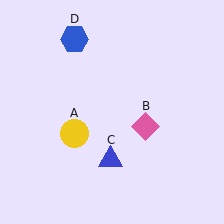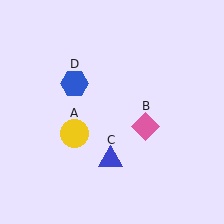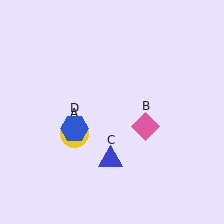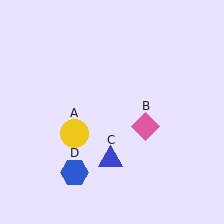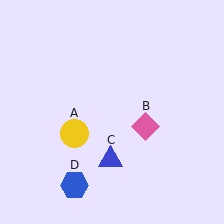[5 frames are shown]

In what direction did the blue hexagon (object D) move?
The blue hexagon (object D) moved down.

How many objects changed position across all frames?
1 object changed position: blue hexagon (object D).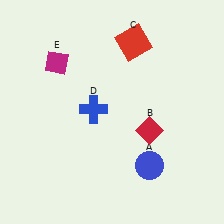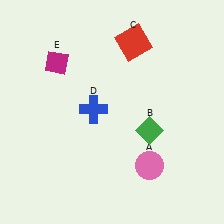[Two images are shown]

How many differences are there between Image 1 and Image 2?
There are 2 differences between the two images.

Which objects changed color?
A changed from blue to pink. B changed from red to green.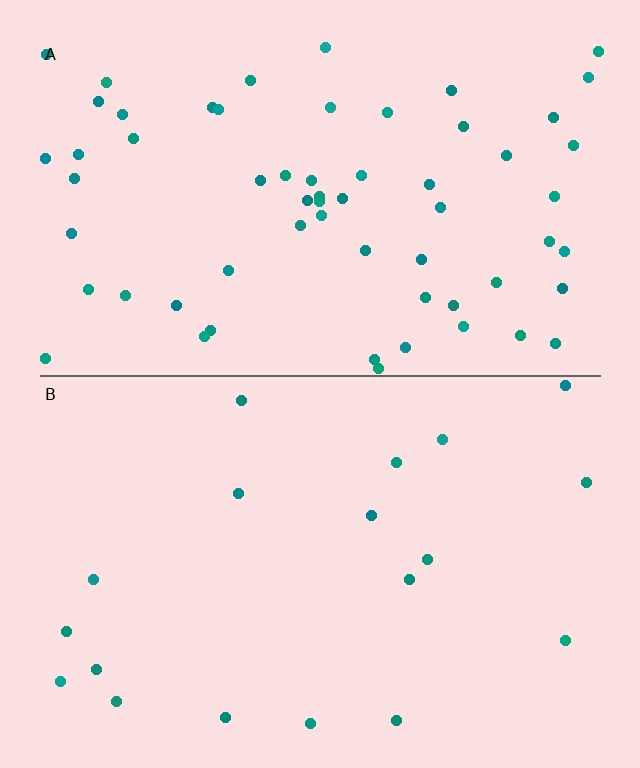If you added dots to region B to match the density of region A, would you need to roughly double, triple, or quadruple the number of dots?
Approximately triple.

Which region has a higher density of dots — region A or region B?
A (the top).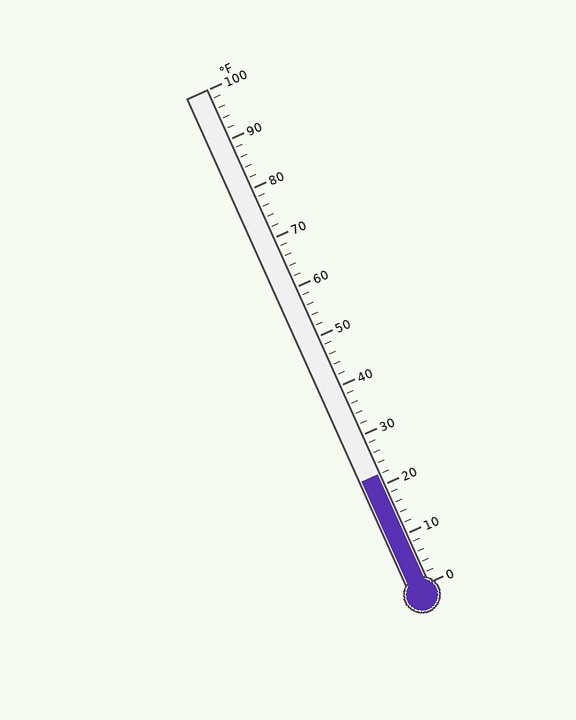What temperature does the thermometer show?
The thermometer shows approximately 22°F.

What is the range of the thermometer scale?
The thermometer scale ranges from 0°F to 100°F.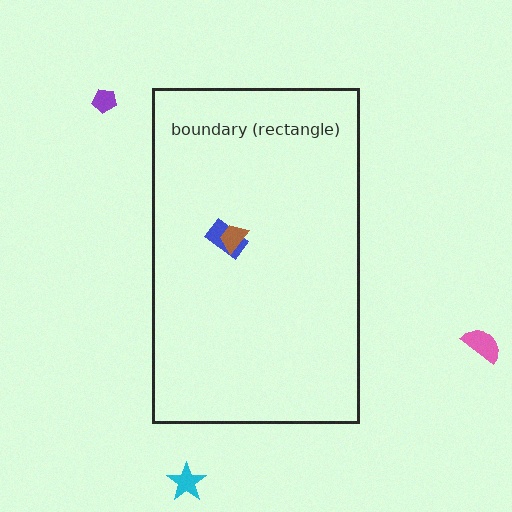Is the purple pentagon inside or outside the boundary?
Outside.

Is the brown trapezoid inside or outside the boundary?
Inside.